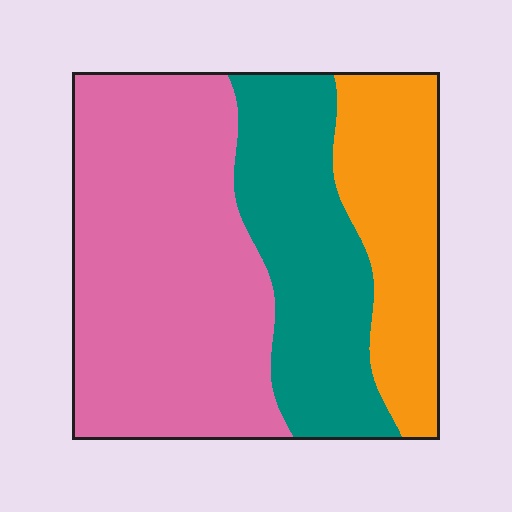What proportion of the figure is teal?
Teal covers 28% of the figure.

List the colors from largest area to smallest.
From largest to smallest: pink, teal, orange.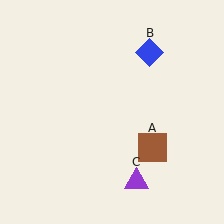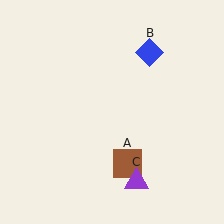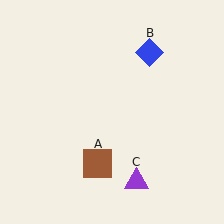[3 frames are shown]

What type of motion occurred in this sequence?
The brown square (object A) rotated clockwise around the center of the scene.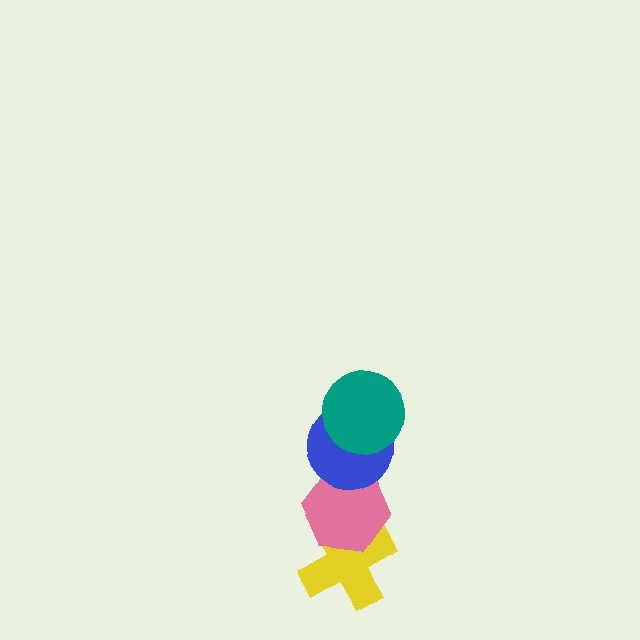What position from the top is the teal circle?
The teal circle is 1st from the top.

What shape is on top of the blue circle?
The teal circle is on top of the blue circle.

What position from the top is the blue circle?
The blue circle is 2nd from the top.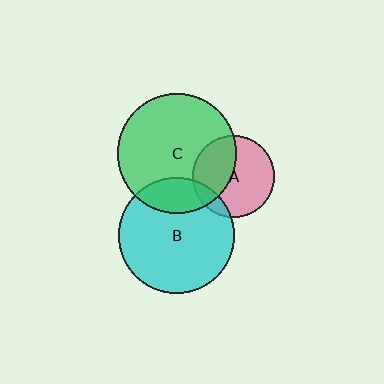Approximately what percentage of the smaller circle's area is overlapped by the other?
Approximately 20%.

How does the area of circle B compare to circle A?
Approximately 2.0 times.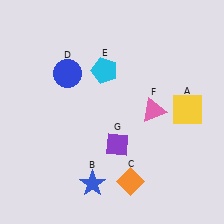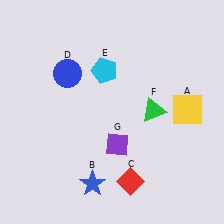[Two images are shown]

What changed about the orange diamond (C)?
In Image 1, C is orange. In Image 2, it changed to red.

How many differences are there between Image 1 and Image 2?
There are 2 differences between the two images.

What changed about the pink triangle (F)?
In Image 1, F is pink. In Image 2, it changed to green.